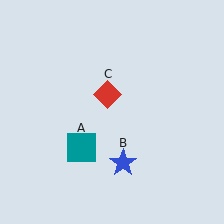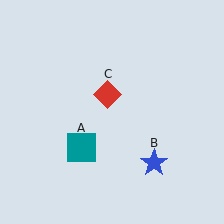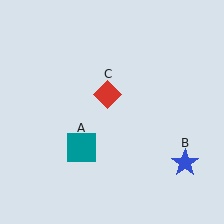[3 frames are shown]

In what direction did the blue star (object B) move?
The blue star (object B) moved right.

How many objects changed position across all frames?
1 object changed position: blue star (object B).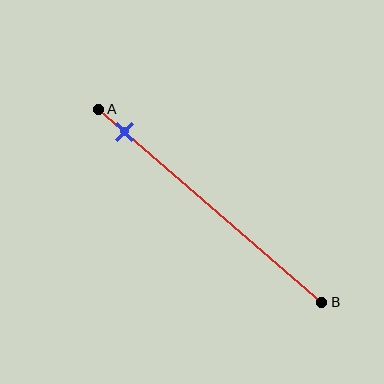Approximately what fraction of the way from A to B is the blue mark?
The blue mark is approximately 10% of the way from A to B.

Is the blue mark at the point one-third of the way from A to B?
No, the mark is at about 10% from A, not at the 33% one-third point.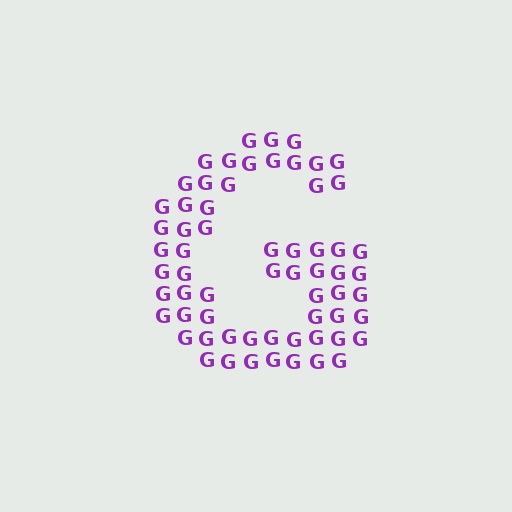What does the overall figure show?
The overall figure shows the letter G.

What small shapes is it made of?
It is made of small letter G's.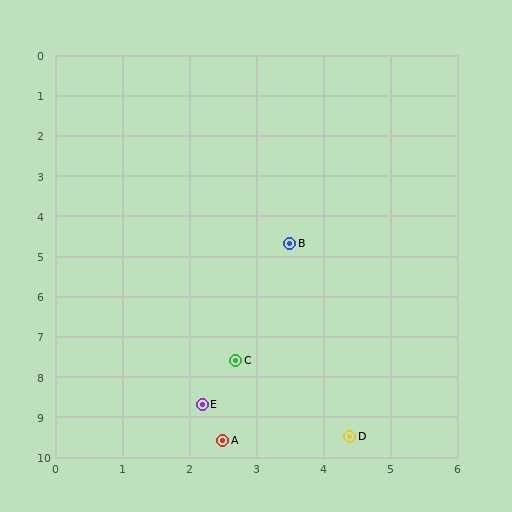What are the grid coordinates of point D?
Point D is at approximately (4.4, 9.5).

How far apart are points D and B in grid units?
Points D and B are about 4.9 grid units apart.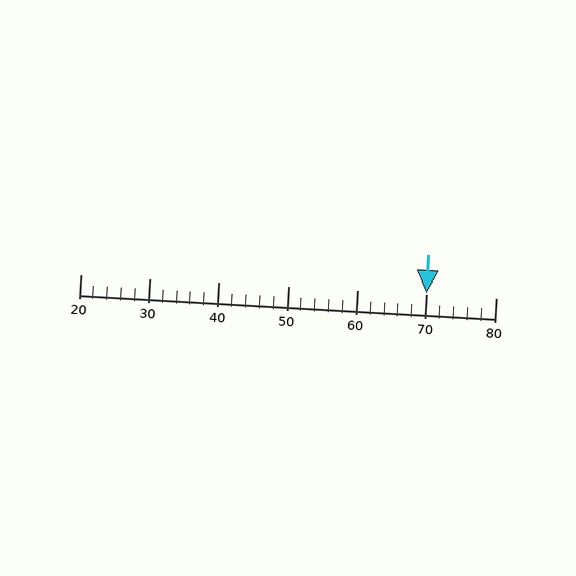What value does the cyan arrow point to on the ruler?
The cyan arrow points to approximately 70.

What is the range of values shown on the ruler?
The ruler shows values from 20 to 80.